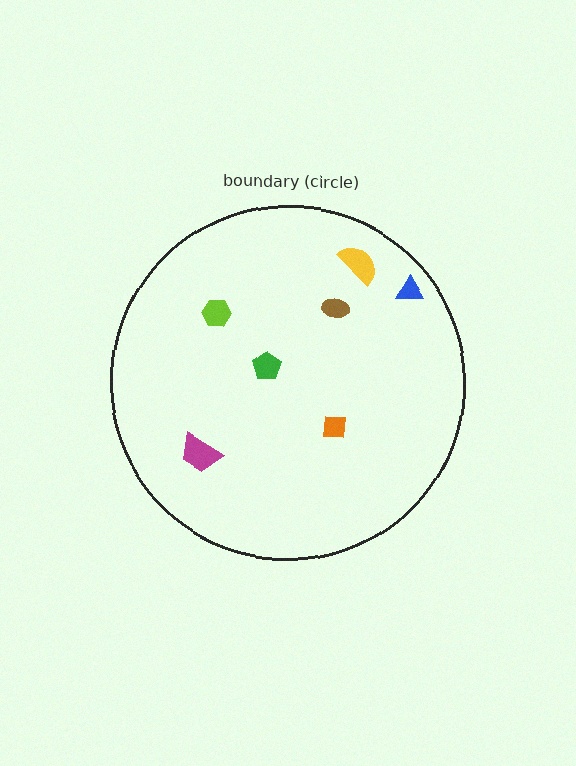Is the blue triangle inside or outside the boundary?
Inside.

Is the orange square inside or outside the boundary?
Inside.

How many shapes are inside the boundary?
7 inside, 0 outside.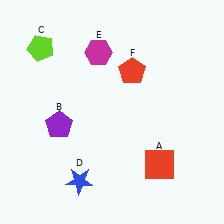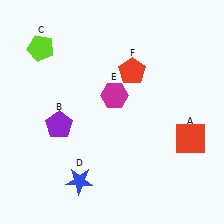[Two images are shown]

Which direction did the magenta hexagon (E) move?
The magenta hexagon (E) moved down.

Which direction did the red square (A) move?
The red square (A) moved right.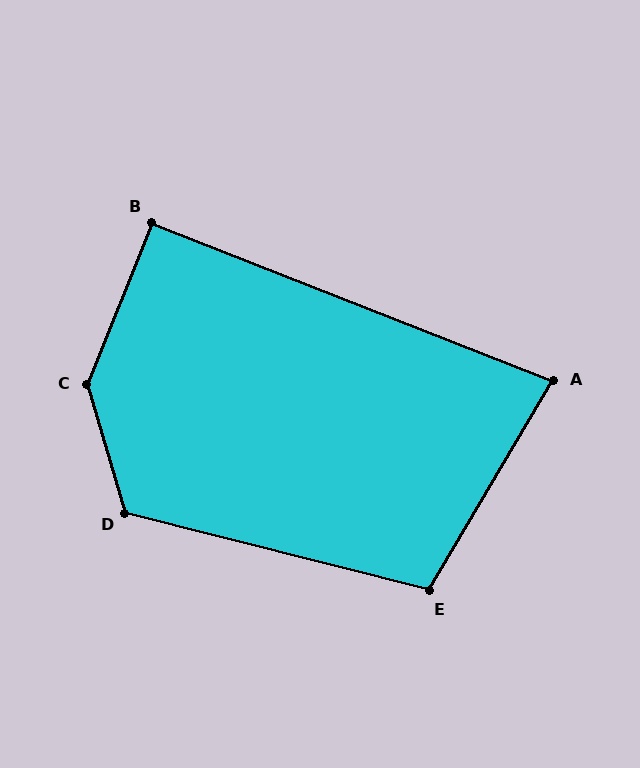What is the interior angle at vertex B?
Approximately 90 degrees (approximately right).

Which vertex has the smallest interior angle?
A, at approximately 81 degrees.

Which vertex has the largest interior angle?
C, at approximately 141 degrees.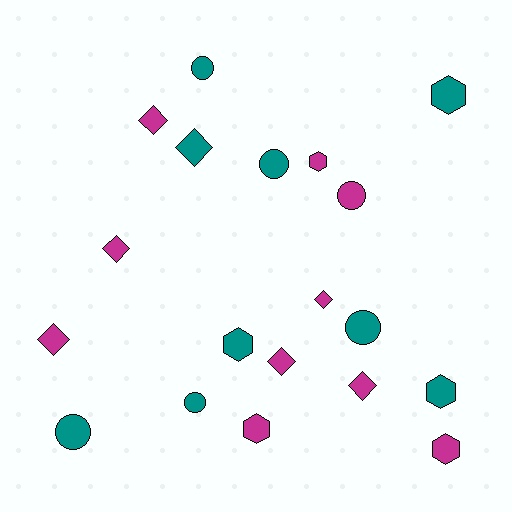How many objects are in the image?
There are 19 objects.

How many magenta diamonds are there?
There are 6 magenta diamonds.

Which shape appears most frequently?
Diamond, with 7 objects.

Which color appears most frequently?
Magenta, with 10 objects.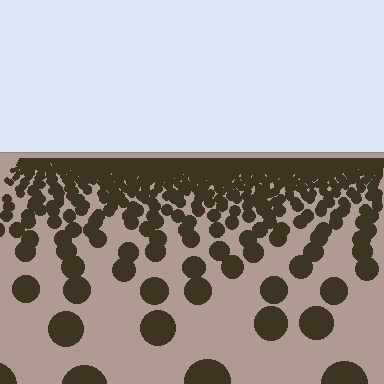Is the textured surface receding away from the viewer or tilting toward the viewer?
The surface is receding away from the viewer. Texture elements get smaller and denser toward the top.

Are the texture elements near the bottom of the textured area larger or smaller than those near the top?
Larger. Near the bottom, elements are closer to the viewer and appear at a bigger on-screen size.